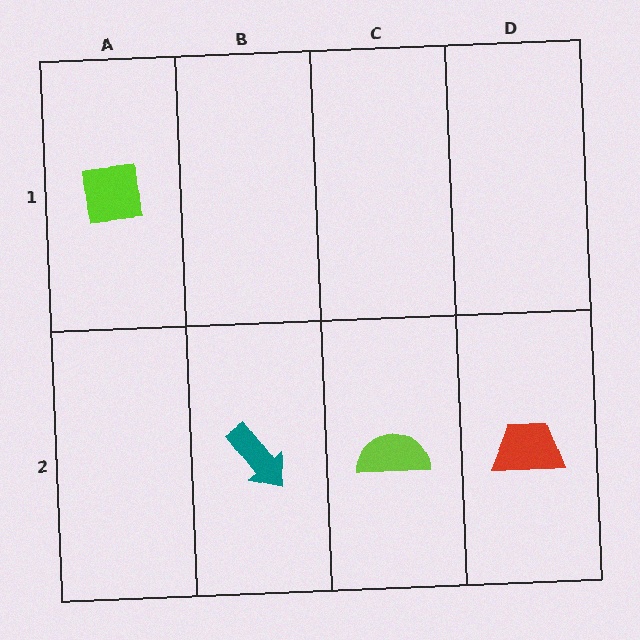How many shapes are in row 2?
3 shapes.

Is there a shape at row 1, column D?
No, that cell is empty.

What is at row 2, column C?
A lime semicircle.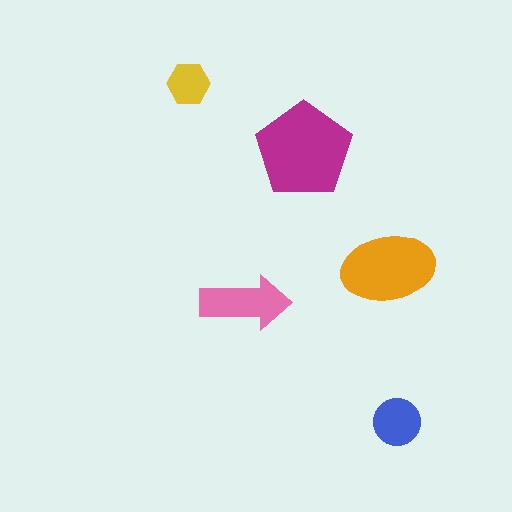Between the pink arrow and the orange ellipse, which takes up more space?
The orange ellipse.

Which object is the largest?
The magenta pentagon.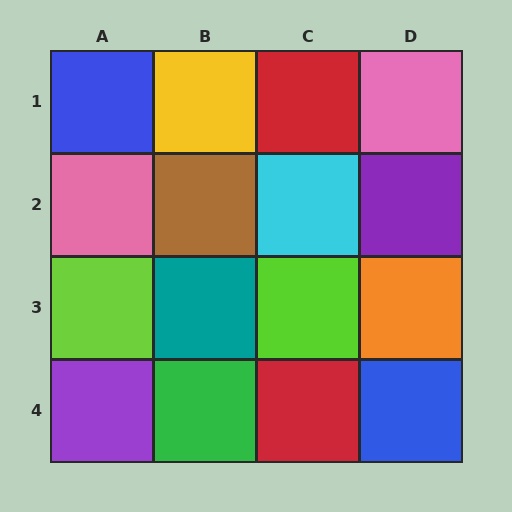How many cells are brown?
1 cell is brown.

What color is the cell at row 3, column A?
Lime.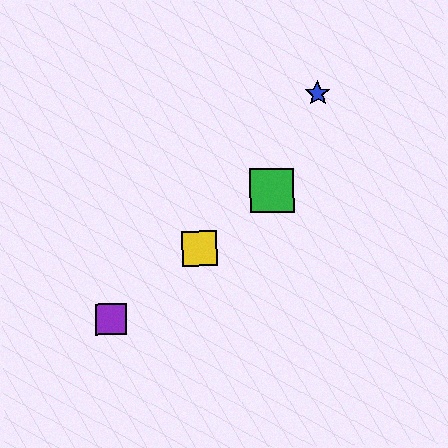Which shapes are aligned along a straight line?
The red star, the green square, the yellow square, the purple square are aligned along a straight line.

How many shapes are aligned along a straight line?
4 shapes (the red star, the green square, the yellow square, the purple square) are aligned along a straight line.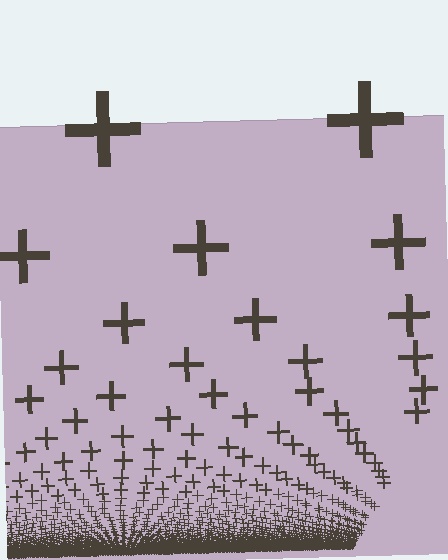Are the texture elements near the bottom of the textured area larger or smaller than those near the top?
Smaller. The gradient is inverted — elements near the bottom are smaller and denser.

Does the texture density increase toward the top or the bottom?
Density increases toward the bottom.